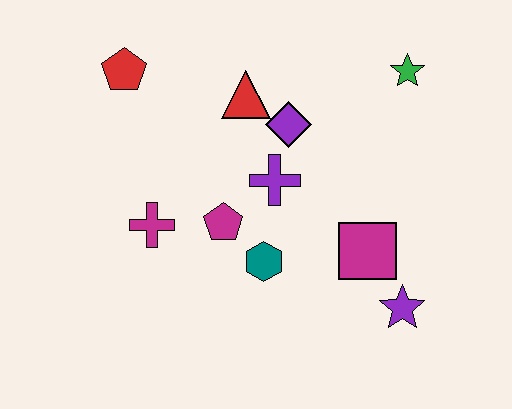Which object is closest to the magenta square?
The purple star is closest to the magenta square.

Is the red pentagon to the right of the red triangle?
No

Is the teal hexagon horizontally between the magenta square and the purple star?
No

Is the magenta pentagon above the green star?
No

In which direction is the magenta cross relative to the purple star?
The magenta cross is to the left of the purple star.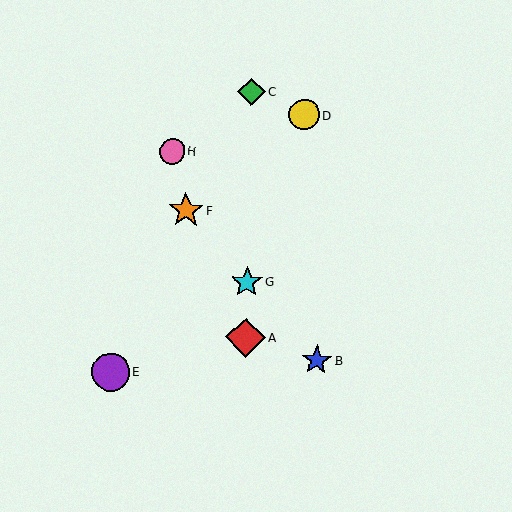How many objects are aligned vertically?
3 objects (A, C, G) are aligned vertically.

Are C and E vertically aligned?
No, C is at x≈251 and E is at x≈111.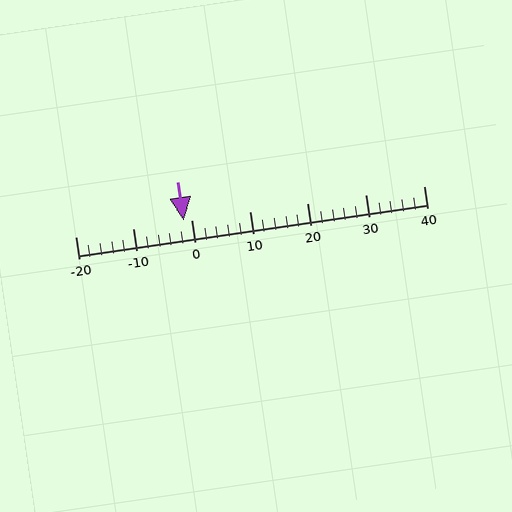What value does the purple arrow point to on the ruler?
The purple arrow points to approximately -1.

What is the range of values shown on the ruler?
The ruler shows values from -20 to 40.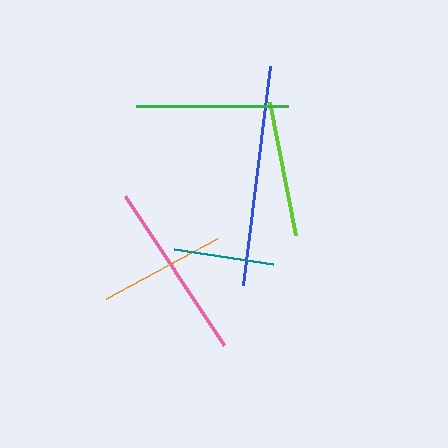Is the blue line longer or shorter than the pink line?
The blue line is longer than the pink line.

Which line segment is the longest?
The blue line is the longest at approximately 221 pixels.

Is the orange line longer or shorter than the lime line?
The lime line is longer than the orange line.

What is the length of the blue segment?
The blue segment is approximately 221 pixels long.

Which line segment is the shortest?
The teal line is the shortest at approximately 100 pixels.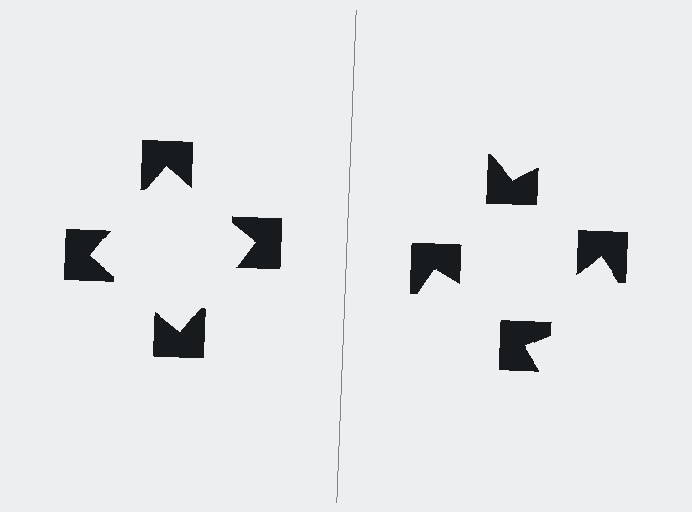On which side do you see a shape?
An illusory square appears on the left side. On the right side the wedge cuts are rotated, so no coherent shape forms.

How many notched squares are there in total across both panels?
8 — 4 on each side.